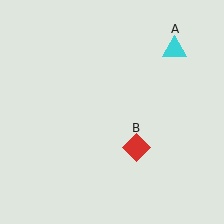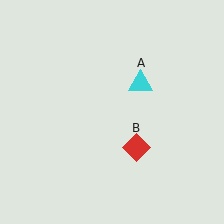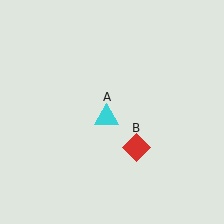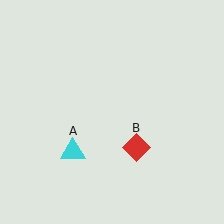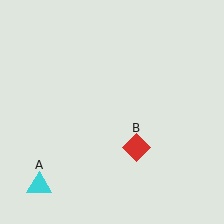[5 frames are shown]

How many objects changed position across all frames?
1 object changed position: cyan triangle (object A).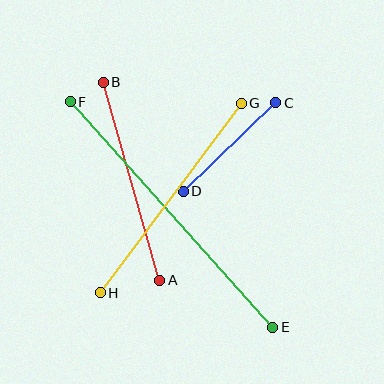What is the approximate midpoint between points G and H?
The midpoint is at approximately (171, 198) pixels.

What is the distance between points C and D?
The distance is approximately 128 pixels.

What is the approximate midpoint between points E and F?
The midpoint is at approximately (171, 214) pixels.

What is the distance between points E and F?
The distance is approximately 303 pixels.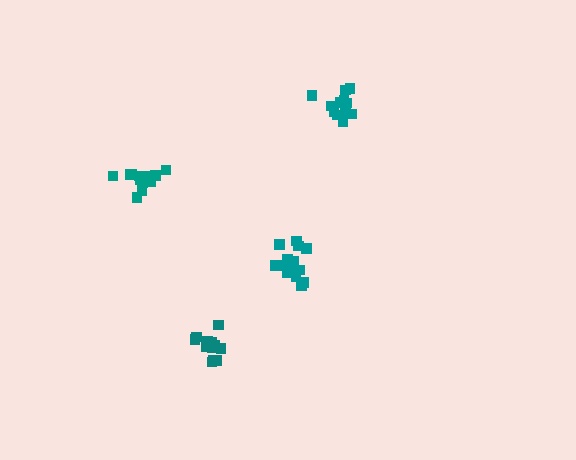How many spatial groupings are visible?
There are 4 spatial groupings.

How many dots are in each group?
Group 1: 12 dots, Group 2: 14 dots, Group 3: 13 dots, Group 4: 12 dots (51 total).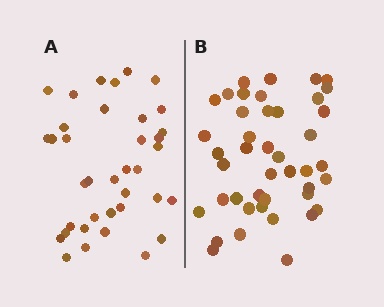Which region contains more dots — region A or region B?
Region B (the right region) has more dots.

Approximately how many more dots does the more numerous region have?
Region B has about 6 more dots than region A.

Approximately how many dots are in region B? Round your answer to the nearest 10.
About 40 dots. (The exact count is 43, which rounds to 40.)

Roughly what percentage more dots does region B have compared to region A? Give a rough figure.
About 15% more.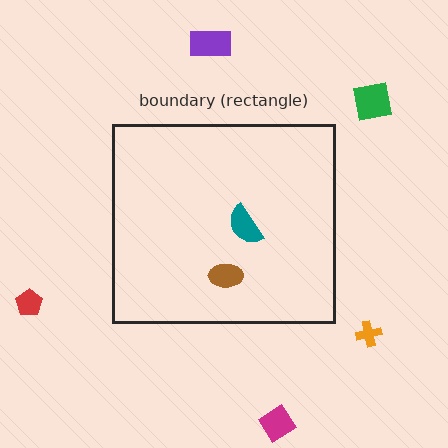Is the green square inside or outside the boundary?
Outside.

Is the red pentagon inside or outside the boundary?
Outside.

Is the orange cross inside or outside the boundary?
Outside.